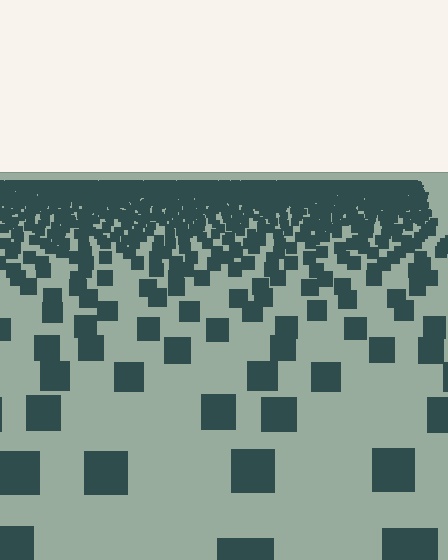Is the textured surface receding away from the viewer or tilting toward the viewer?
The surface is receding away from the viewer. Texture elements get smaller and denser toward the top.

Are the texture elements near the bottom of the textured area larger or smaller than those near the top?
Larger. Near the bottom, elements are closer to the viewer and appear at a bigger on-screen size.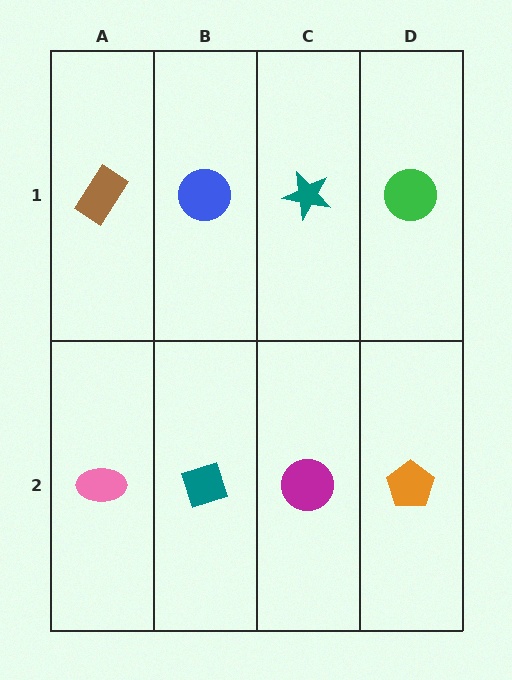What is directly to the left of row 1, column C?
A blue circle.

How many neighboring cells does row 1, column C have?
3.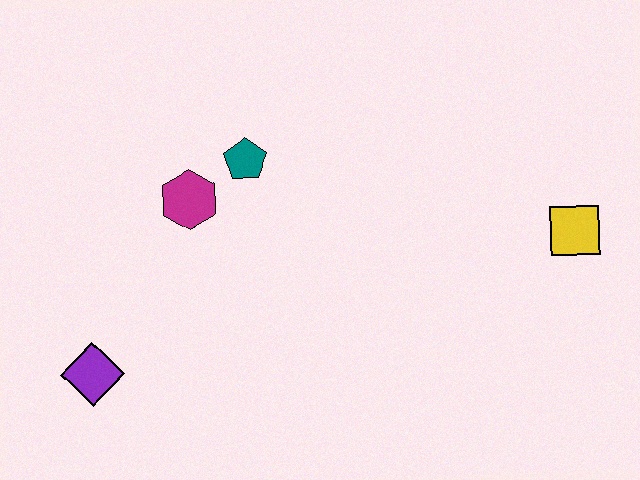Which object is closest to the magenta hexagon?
The teal pentagon is closest to the magenta hexagon.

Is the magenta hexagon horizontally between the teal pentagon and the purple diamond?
Yes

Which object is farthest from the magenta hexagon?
The yellow square is farthest from the magenta hexagon.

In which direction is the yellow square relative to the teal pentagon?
The yellow square is to the right of the teal pentagon.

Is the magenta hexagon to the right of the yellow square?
No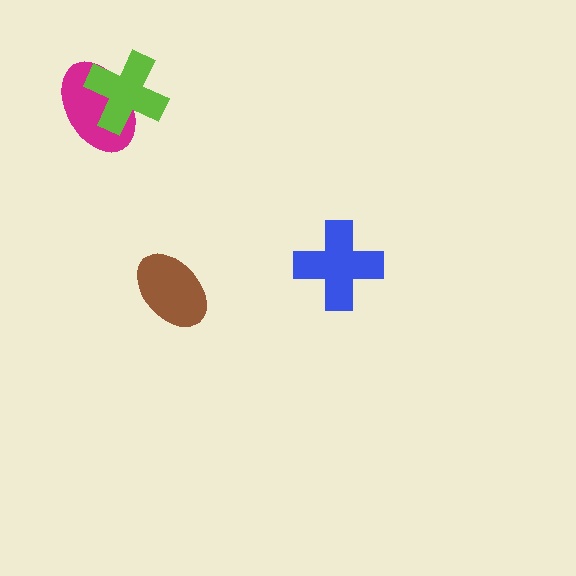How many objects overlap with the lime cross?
1 object overlaps with the lime cross.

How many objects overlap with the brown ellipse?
0 objects overlap with the brown ellipse.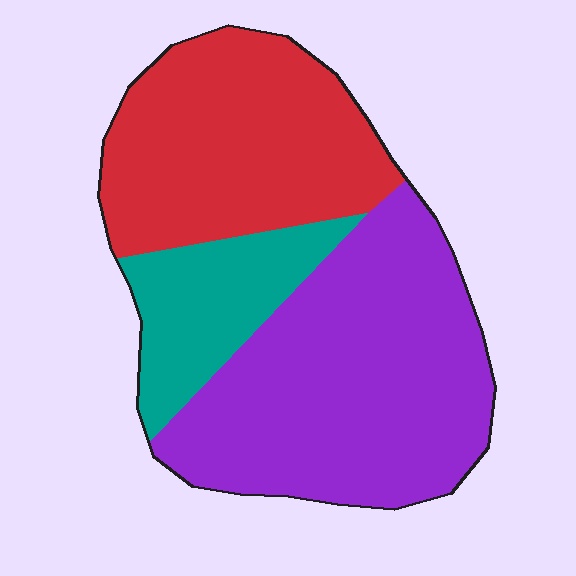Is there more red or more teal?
Red.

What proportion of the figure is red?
Red takes up between a third and a half of the figure.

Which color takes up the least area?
Teal, at roughly 15%.